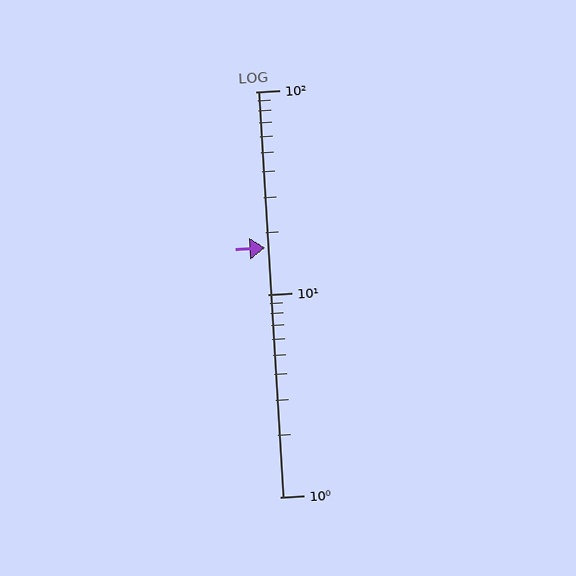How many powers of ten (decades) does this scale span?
The scale spans 2 decades, from 1 to 100.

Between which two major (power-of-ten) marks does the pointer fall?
The pointer is between 10 and 100.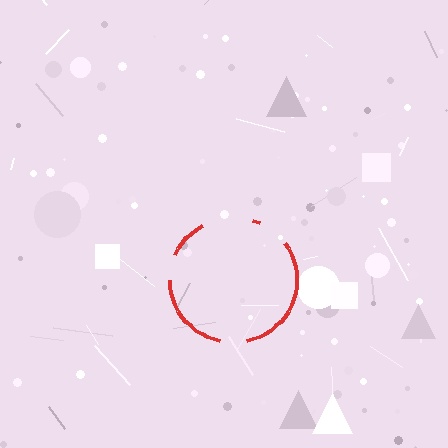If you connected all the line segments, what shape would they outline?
They would outline a circle.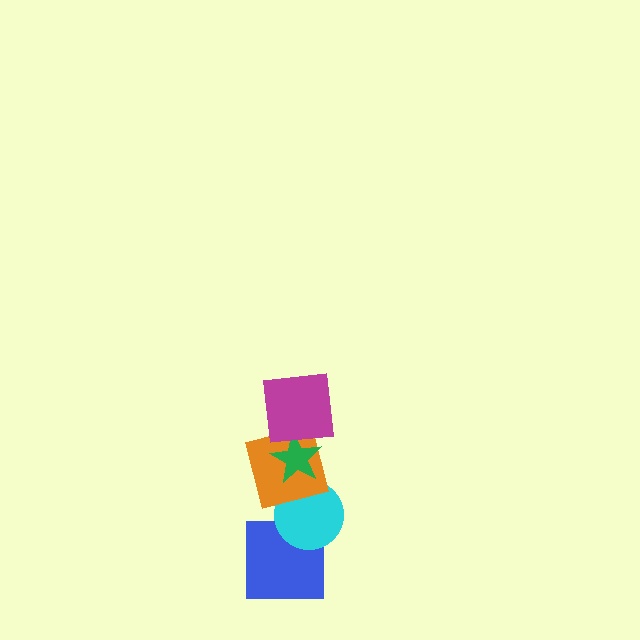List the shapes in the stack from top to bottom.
From top to bottom: the magenta square, the green star, the orange square, the cyan circle, the blue square.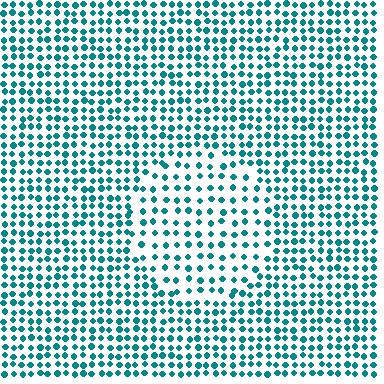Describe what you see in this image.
The image contains small teal elements arranged at two different densities. A circle-shaped region is visible where the elements are less densely packed than the surrounding area.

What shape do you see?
I see a circle.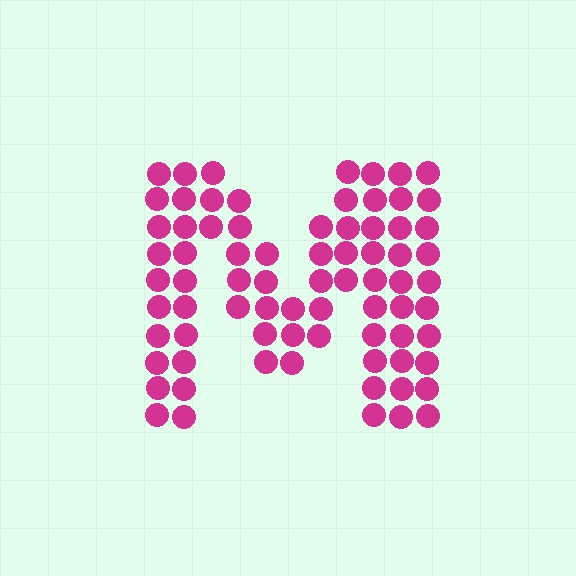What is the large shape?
The large shape is the letter M.